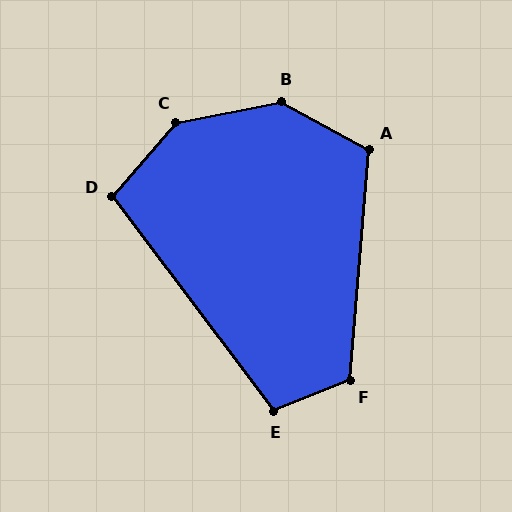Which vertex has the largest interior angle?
C, at approximately 141 degrees.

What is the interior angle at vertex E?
Approximately 105 degrees (obtuse).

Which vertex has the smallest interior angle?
D, at approximately 102 degrees.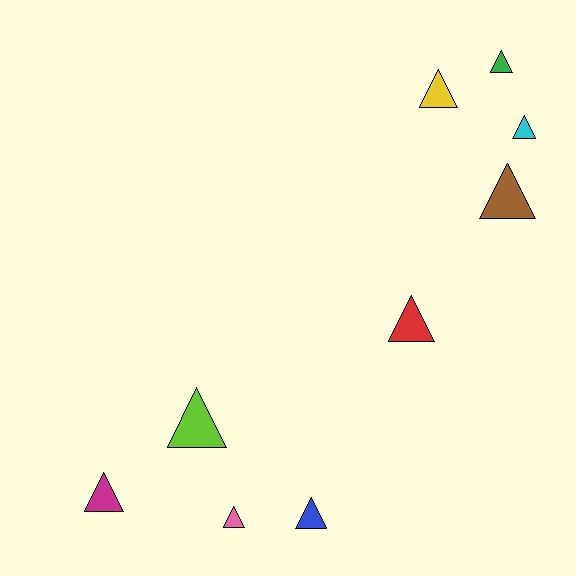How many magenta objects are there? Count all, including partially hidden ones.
There is 1 magenta object.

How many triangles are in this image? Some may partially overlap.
There are 9 triangles.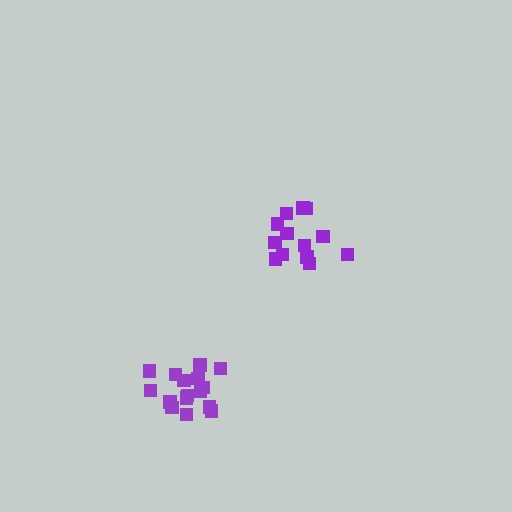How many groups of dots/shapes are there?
There are 2 groups.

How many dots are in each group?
Group 1: 13 dots, Group 2: 16 dots (29 total).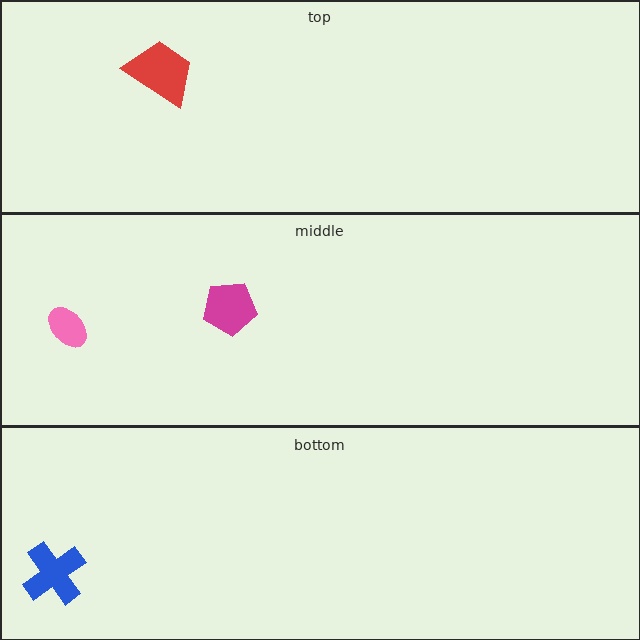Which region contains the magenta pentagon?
The middle region.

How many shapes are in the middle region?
2.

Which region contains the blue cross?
The bottom region.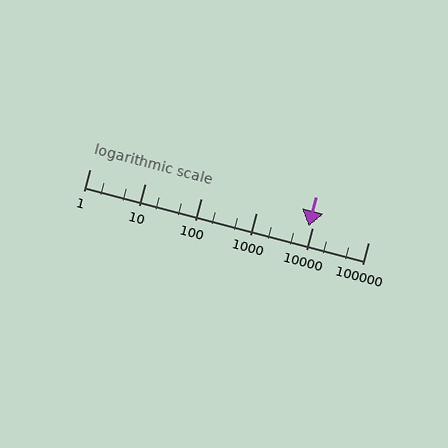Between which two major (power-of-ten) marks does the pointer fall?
The pointer is between 1000 and 10000.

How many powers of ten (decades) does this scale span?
The scale spans 5 decades, from 1 to 100000.